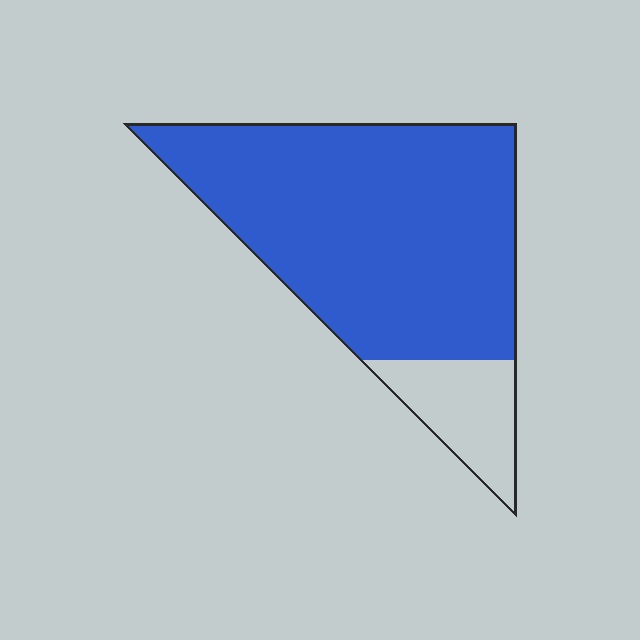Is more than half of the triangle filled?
Yes.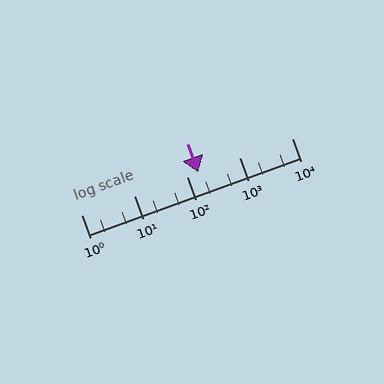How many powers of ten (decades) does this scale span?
The scale spans 4 decades, from 1 to 10000.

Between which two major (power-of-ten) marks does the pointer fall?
The pointer is between 100 and 1000.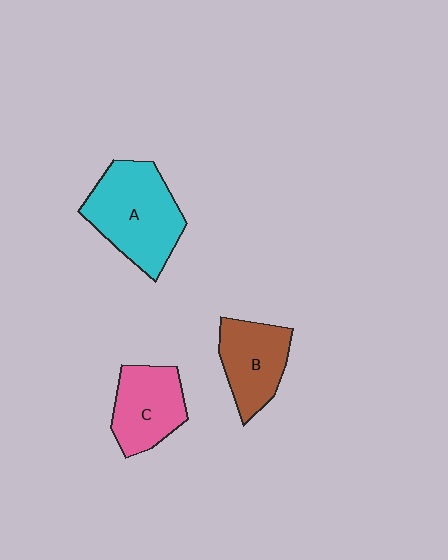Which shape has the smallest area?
Shape B (brown).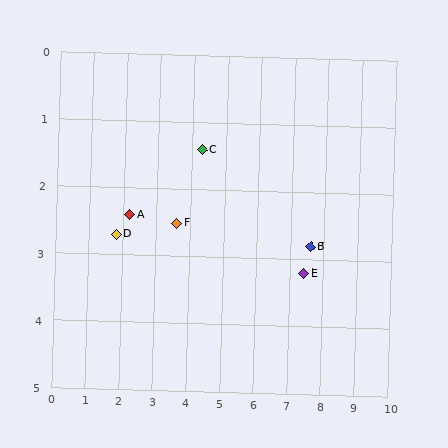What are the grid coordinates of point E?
Point E is at approximately (7.4, 3.2).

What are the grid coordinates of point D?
Point D is at approximately (1.8, 2.7).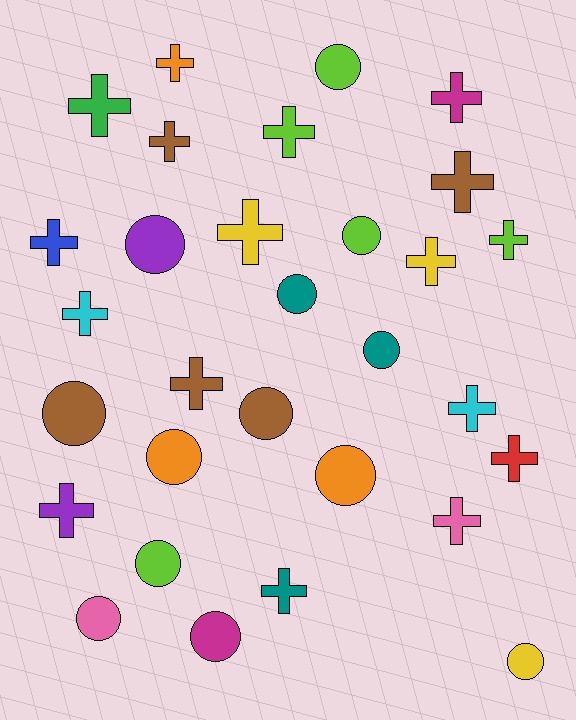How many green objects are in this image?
There is 1 green object.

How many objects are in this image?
There are 30 objects.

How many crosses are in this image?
There are 17 crosses.